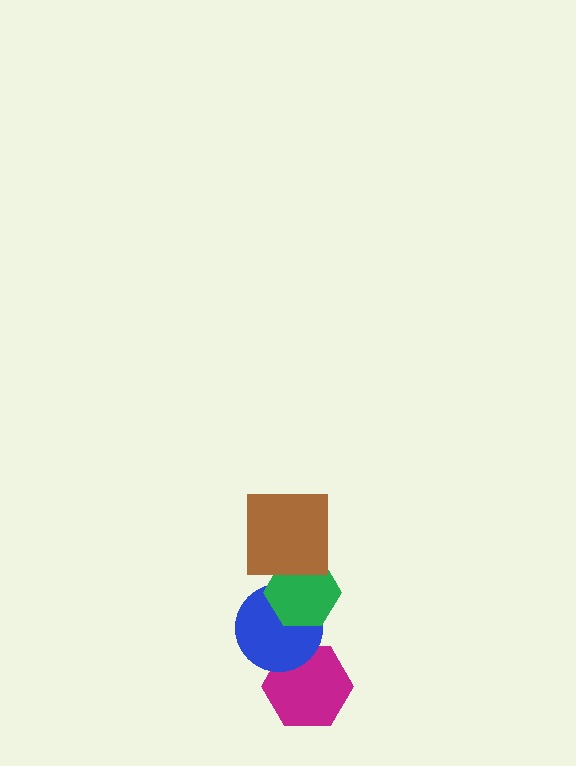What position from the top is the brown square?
The brown square is 1st from the top.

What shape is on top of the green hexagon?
The brown square is on top of the green hexagon.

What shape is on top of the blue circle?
The green hexagon is on top of the blue circle.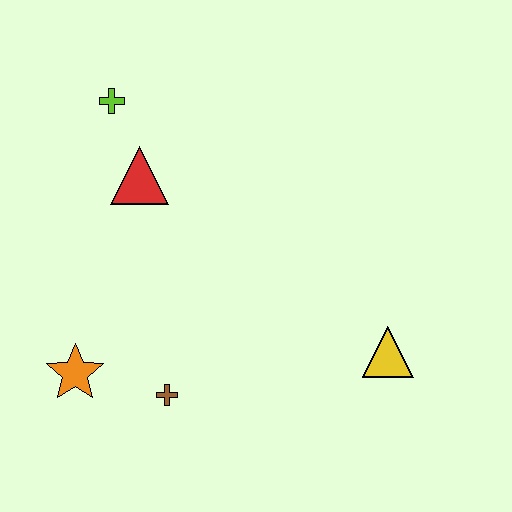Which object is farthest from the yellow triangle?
The lime cross is farthest from the yellow triangle.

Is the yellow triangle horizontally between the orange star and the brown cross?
No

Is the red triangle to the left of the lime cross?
No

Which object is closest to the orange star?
The brown cross is closest to the orange star.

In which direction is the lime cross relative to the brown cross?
The lime cross is above the brown cross.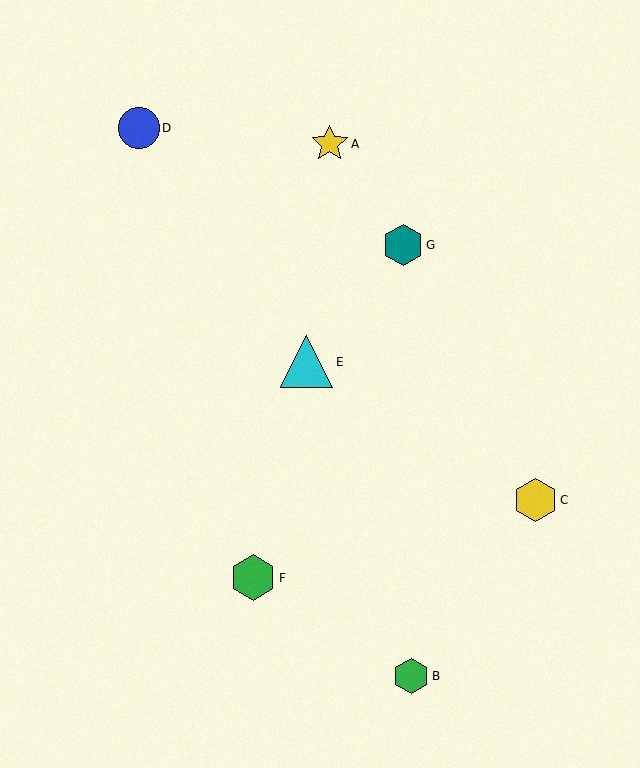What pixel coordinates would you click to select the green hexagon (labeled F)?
Click at (253, 578) to select the green hexagon F.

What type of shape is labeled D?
Shape D is a blue circle.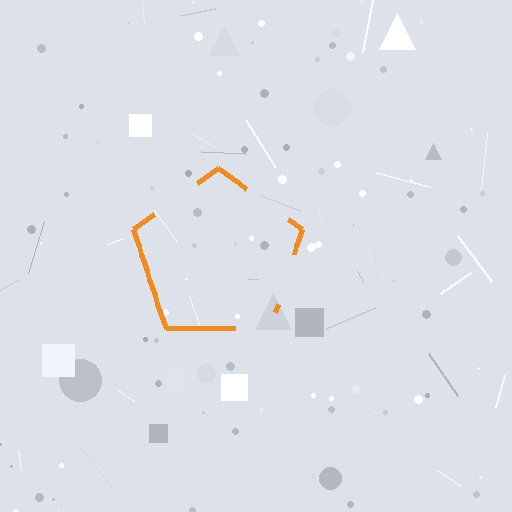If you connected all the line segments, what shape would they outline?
They would outline a pentagon.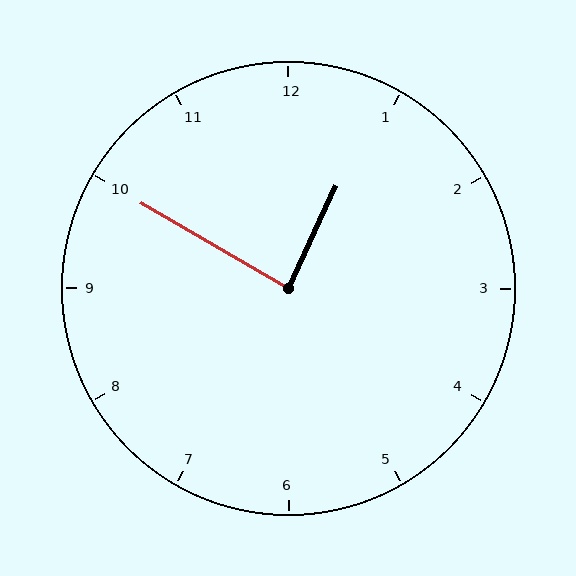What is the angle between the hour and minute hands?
Approximately 85 degrees.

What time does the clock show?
12:50.